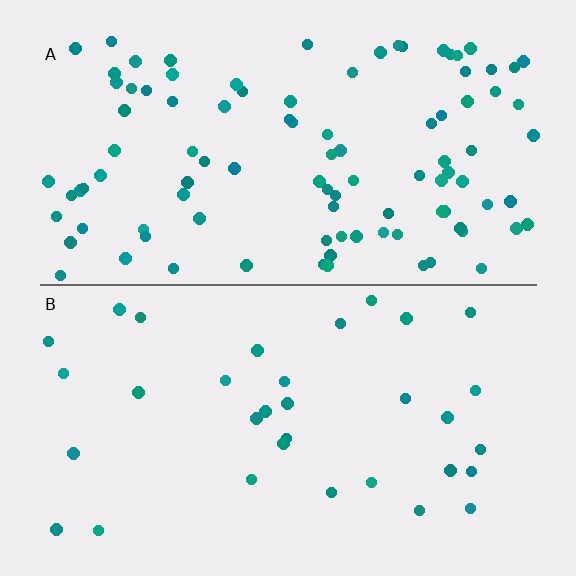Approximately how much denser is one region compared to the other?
Approximately 3.0× — region A over region B.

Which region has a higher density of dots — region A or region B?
A (the top).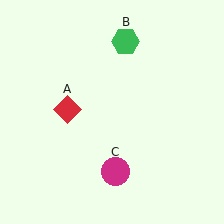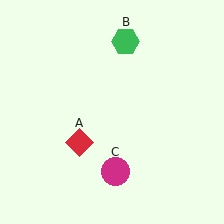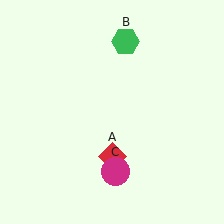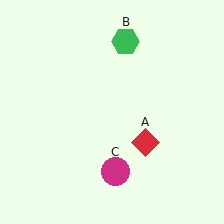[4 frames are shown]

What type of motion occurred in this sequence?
The red diamond (object A) rotated counterclockwise around the center of the scene.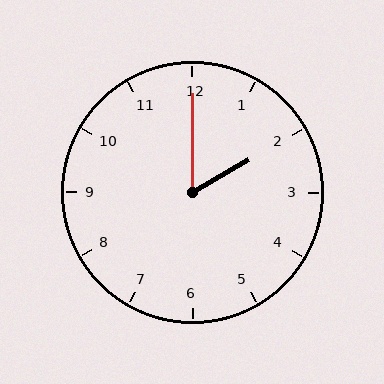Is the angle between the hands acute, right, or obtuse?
It is acute.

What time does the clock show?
2:00.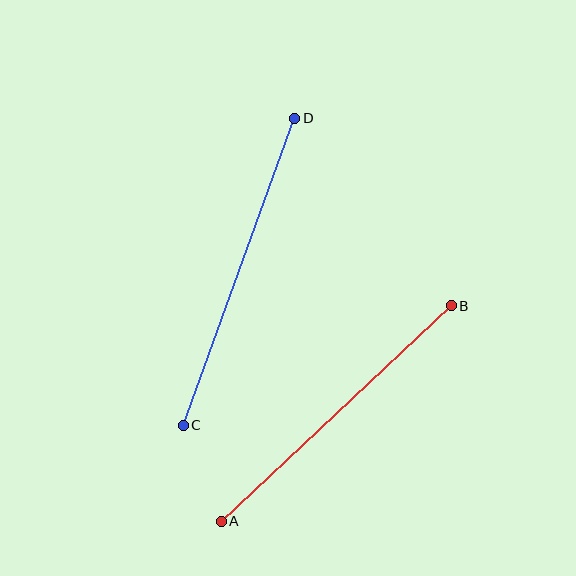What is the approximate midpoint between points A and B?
The midpoint is at approximately (336, 414) pixels.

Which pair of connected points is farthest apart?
Points C and D are farthest apart.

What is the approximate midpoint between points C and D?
The midpoint is at approximately (239, 272) pixels.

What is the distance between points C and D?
The distance is approximately 327 pixels.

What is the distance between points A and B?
The distance is approximately 315 pixels.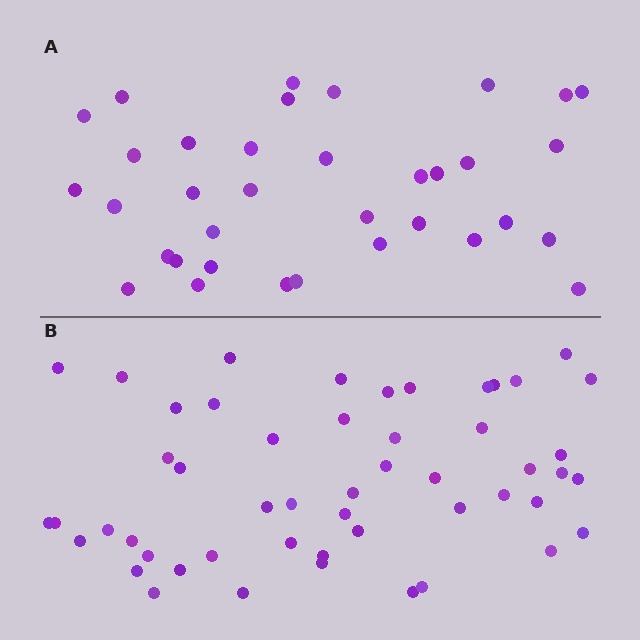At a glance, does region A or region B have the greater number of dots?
Region B (the bottom region) has more dots.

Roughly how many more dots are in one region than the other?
Region B has approximately 15 more dots than region A.